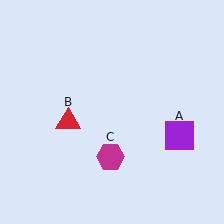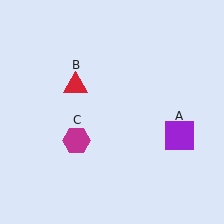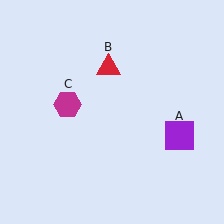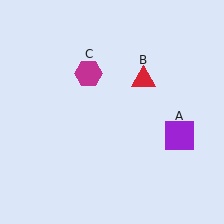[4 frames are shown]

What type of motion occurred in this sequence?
The red triangle (object B), magenta hexagon (object C) rotated clockwise around the center of the scene.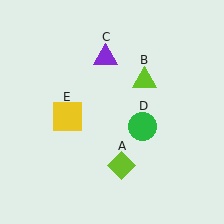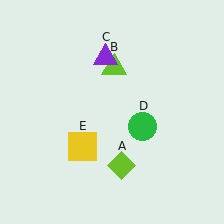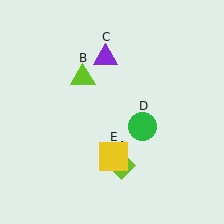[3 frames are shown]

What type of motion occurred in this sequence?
The lime triangle (object B), yellow square (object E) rotated counterclockwise around the center of the scene.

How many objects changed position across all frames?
2 objects changed position: lime triangle (object B), yellow square (object E).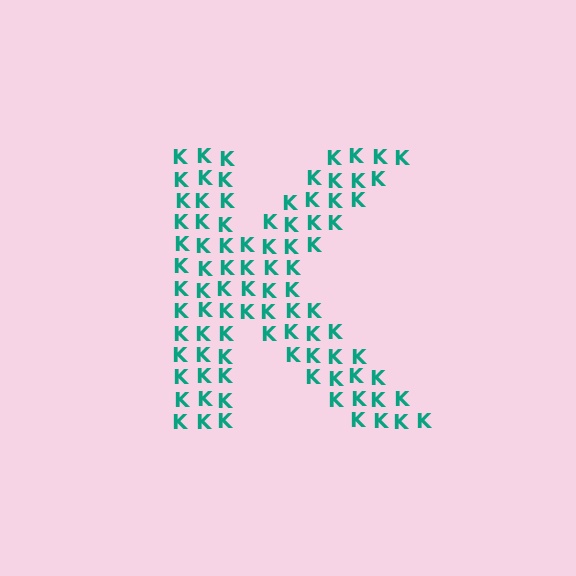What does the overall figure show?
The overall figure shows the letter K.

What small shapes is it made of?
It is made of small letter K's.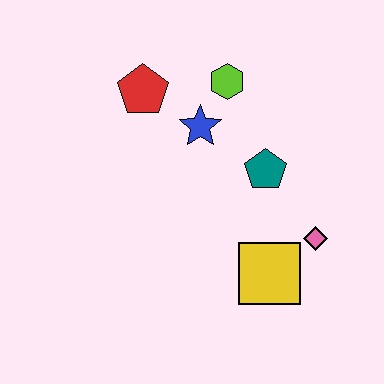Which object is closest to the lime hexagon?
The blue star is closest to the lime hexagon.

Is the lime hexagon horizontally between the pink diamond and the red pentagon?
Yes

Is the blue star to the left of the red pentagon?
No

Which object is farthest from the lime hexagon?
The yellow square is farthest from the lime hexagon.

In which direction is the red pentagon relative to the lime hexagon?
The red pentagon is to the left of the lime hexagon.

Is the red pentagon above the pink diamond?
Yes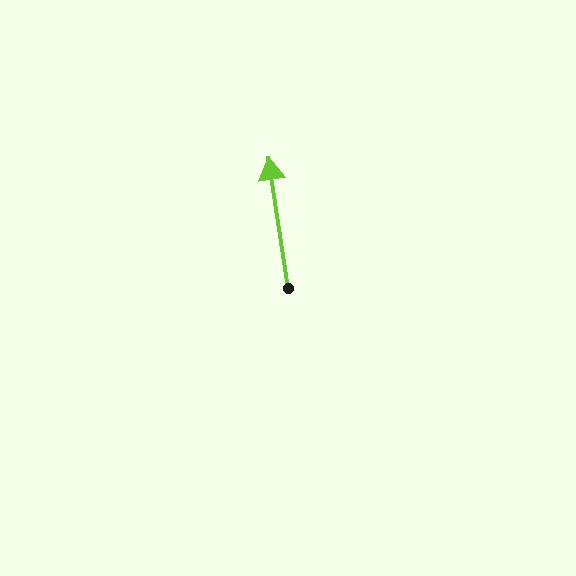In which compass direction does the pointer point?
North.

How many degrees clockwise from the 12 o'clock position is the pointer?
Approximately 352 degrees.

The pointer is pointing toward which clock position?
Roughly 12 o'clock.